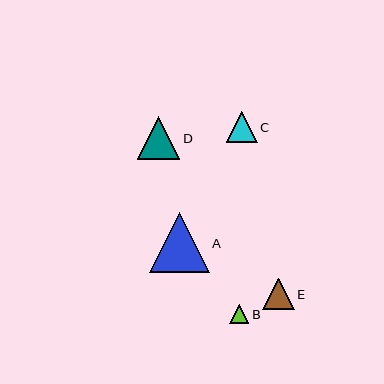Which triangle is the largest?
Triangle A is the largest with a size of approximately 60 pixels.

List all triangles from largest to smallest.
From largest to smallest: A, D, E, C, B.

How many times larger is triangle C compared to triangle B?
Triangle C is approximately 1.6 times the size of triangle B.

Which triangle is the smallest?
Triangle B is the smallest with a size of approximately 19 pixels.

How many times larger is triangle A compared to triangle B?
Triangle A is approximately 3.1 times the size of triangle B.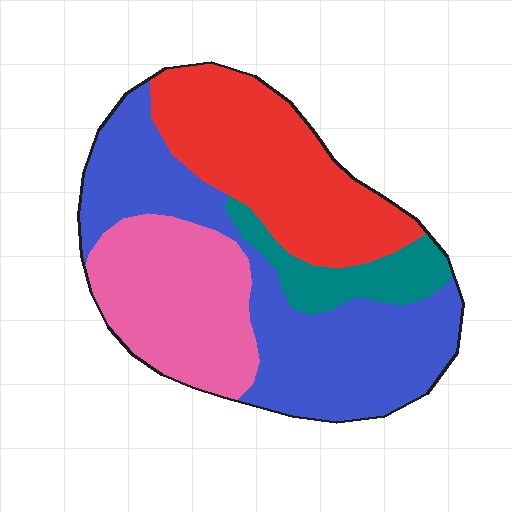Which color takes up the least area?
Teal, at roughly 10%.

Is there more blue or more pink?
Blue.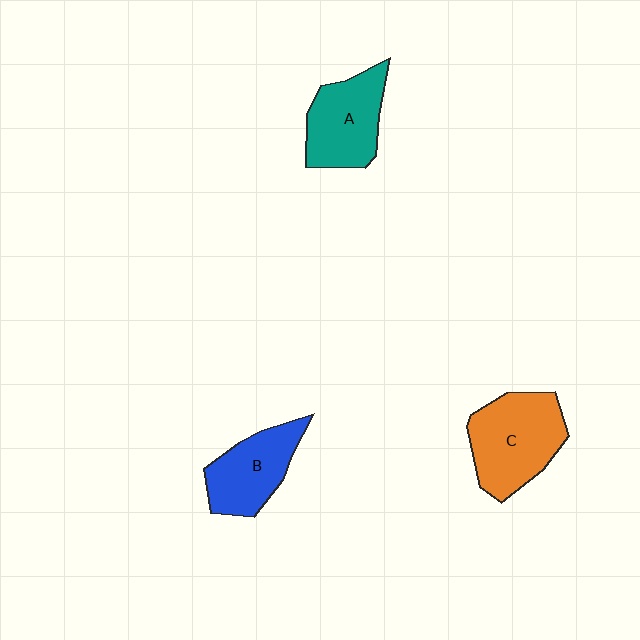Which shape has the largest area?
Shape C (orange).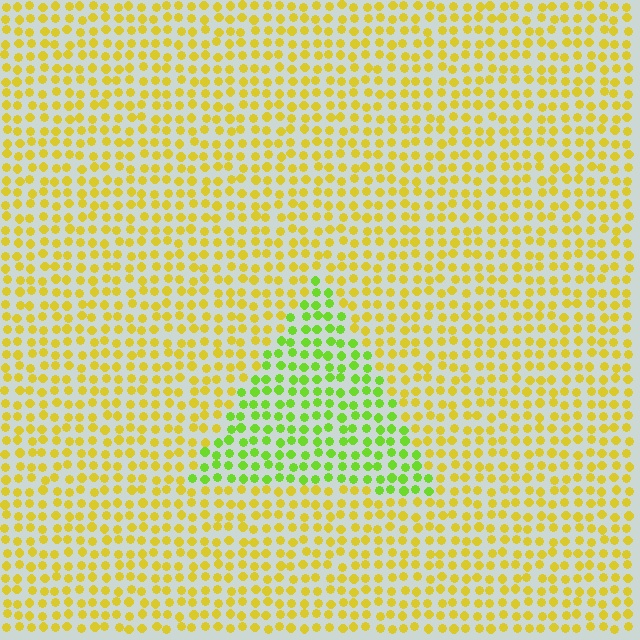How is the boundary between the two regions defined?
The boundary is defined purely by a slight shift in hue (about 43 degrees). Spacing, size, and orientation are identical on both sides.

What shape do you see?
I see a triangle.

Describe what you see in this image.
The image is filled with small yellow elements in a uniform arrangement. A triangle-shaped region is visible where the elements are tinted to a slightly different hue, forming a subtle color boundary.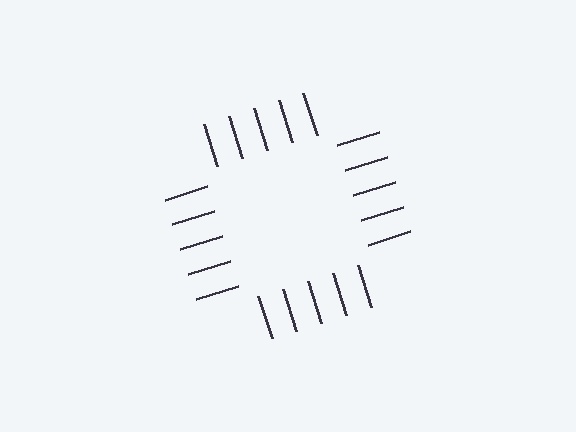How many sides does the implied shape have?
4 sides — the line-ends trace a square.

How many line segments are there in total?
20 — 5 along each of the 4 edges.